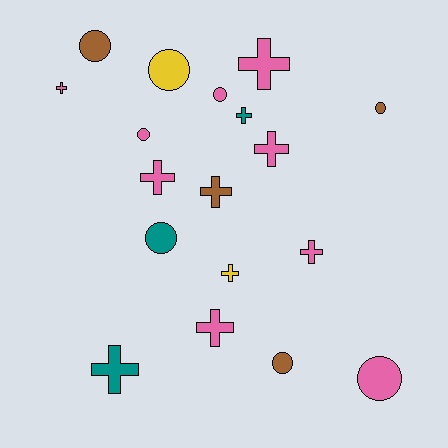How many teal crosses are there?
There are 2 teal crosses.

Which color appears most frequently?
Pink, with 9 objects.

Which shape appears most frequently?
Cross, with 10 objects.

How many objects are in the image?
There are 18 objects.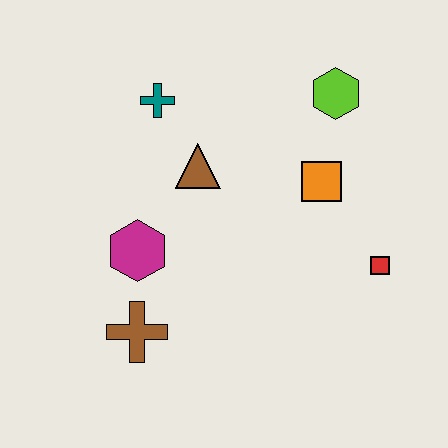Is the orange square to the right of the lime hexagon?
No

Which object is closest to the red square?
The orange square is closest to the red square.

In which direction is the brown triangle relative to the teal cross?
The brown triangle is below the teal cross.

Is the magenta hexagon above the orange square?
No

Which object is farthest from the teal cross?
The red square is farthest from the teal cross.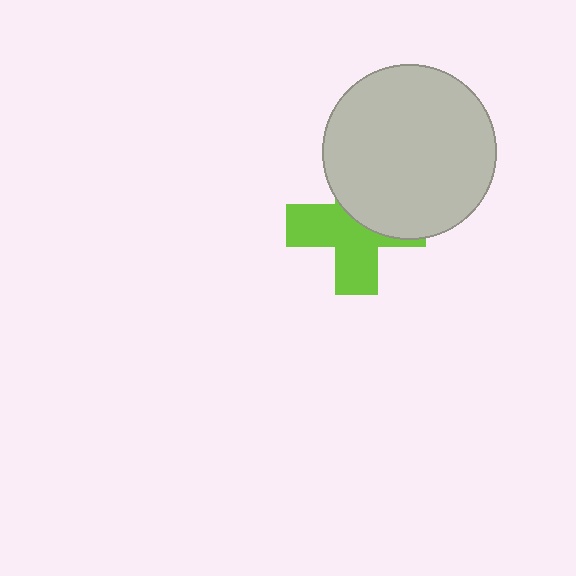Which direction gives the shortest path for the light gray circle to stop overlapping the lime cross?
Moving up gives the shortest separation.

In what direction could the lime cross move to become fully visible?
The lime cross could move down. That would shift it out from behind the light gray circle entirely.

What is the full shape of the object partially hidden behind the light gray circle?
The partially hidden object is a lime cross.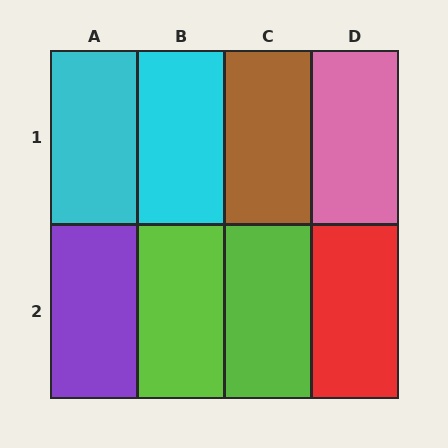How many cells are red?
1 cell is red.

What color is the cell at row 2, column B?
Lime.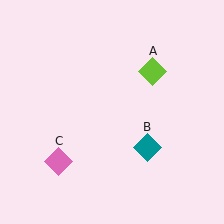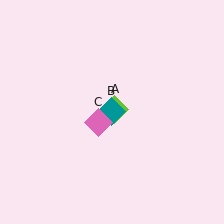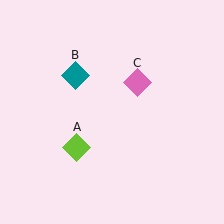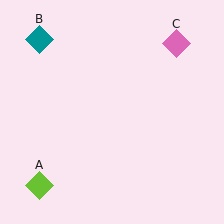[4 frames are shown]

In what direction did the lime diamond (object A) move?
The lime diamond (object A) moved down and to the left.